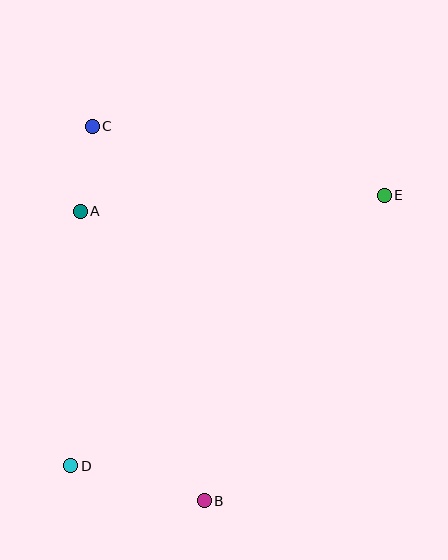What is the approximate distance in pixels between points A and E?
The distance between A and E is approximately 304 pixels.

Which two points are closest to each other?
Points A and C are closest to each other.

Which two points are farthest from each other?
Points D and E are farthest from each other.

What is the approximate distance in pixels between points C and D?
The distance between C and D is approximately 340 pixels.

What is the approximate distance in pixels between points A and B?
The distance between A and B is approximately 315 pixels.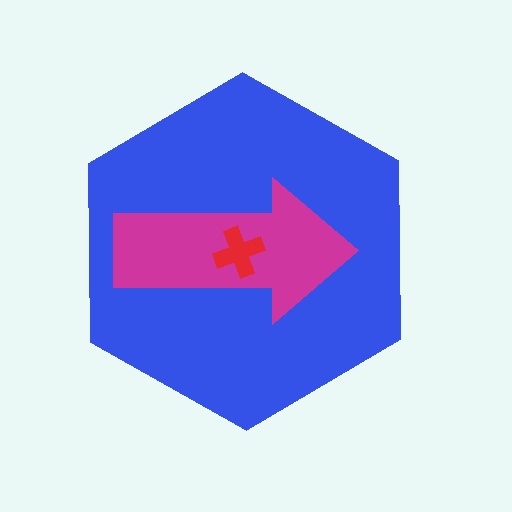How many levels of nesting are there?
3.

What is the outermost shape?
The blue hexagon.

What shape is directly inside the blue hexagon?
The magenta arrow.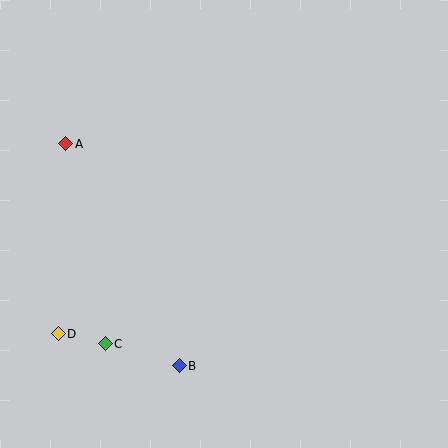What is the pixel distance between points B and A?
The distance between B and A is 249 pixels.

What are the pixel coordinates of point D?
Point D is at (58, 334).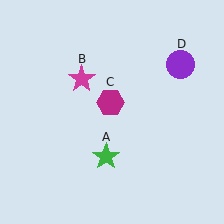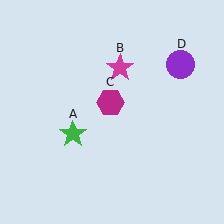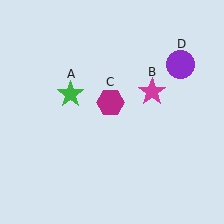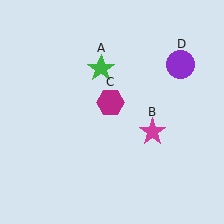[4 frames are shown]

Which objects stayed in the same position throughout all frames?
Magenta hexagon (object C) and purple circle (object D) remained stationary.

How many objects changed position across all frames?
2 objects changed position: green star (object A), magenta star (object B).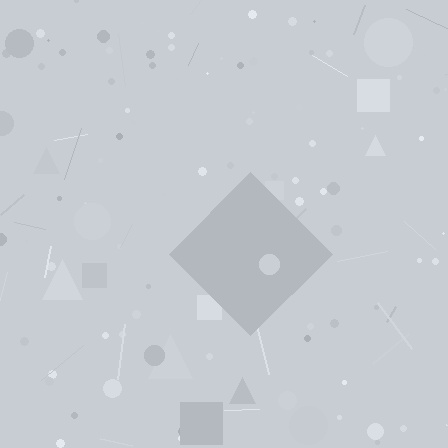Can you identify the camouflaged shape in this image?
The camouflaged shape is a diamond.